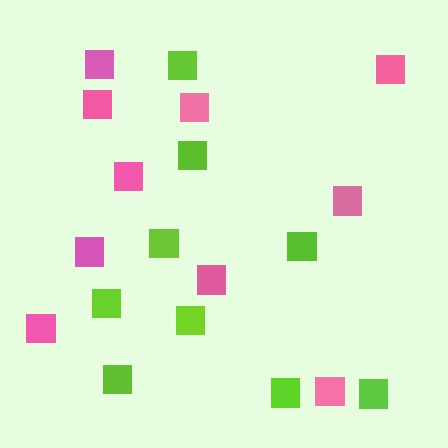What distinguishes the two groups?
There are 2 groups: one group of lime squares (9) and one group of pink squares (10).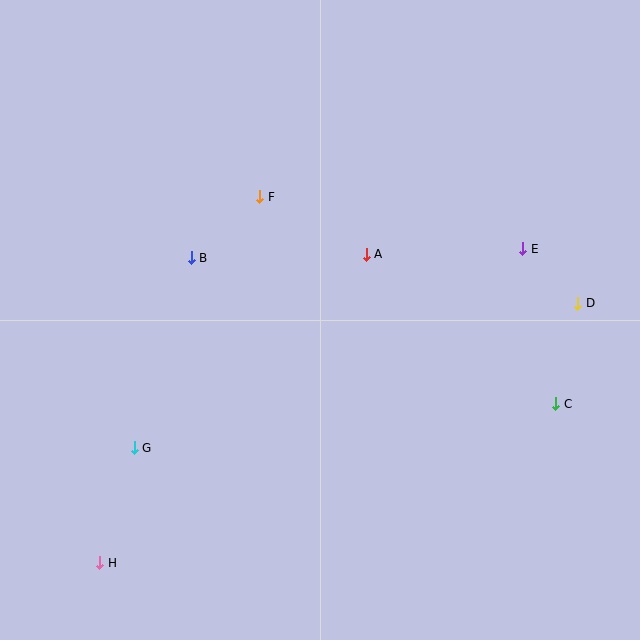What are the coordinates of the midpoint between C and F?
The midpoint between C and F is at (408, 300).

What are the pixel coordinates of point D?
Point D is at (578, 303).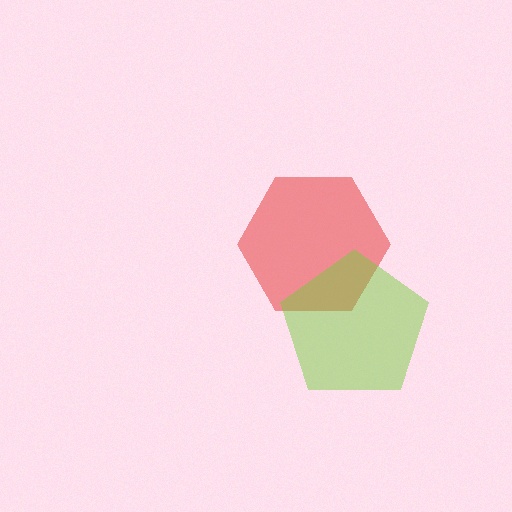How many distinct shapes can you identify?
There are 2 distinct shapes: a red hexagon, a lime pentagon.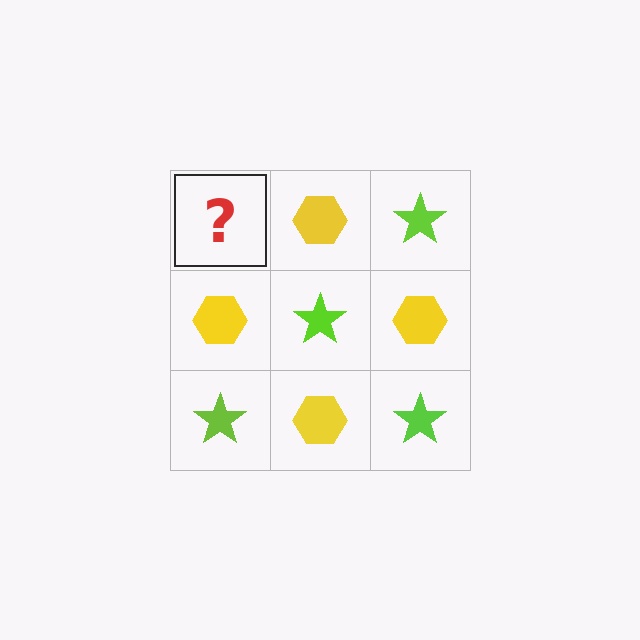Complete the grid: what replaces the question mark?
The question mark should be replaced with a lime star.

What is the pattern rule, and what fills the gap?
The rule is that it alternates lime star and yellow hexagon in a checkerboard pattern. The gap should be filled with a lime star.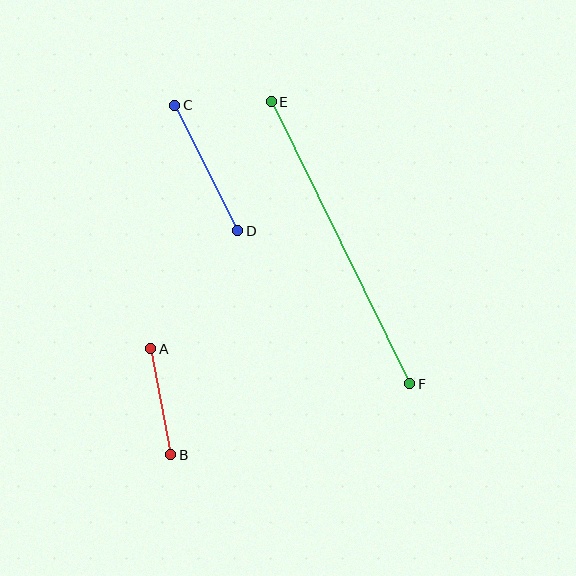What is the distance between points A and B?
The distance is approximately 108 pixels.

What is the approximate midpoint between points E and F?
The midpoint is at approximately (341, 243) pixels.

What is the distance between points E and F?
The distance is approximately 314 pixels.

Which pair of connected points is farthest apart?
Points E and F are farthest apart.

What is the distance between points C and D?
The distance is approximately 140 pixels.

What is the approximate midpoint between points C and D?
The midpoint is at approximately (206, 168) pixels.